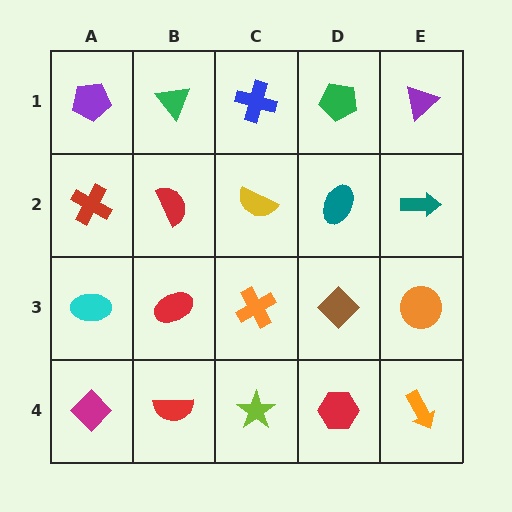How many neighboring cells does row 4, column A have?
2.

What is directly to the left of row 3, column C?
A red ellipse.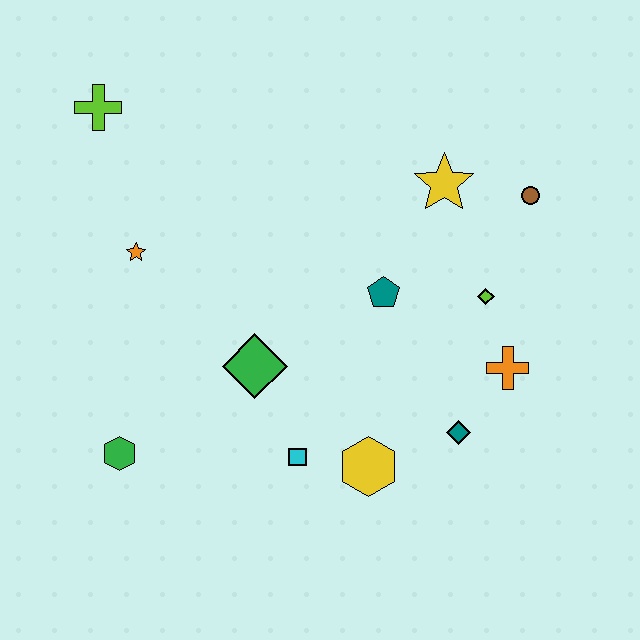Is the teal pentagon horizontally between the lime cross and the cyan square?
No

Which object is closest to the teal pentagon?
The lime diamond is closest to the teal pentagon.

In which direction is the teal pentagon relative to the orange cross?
The teal pentagon is to the left of the orange cross.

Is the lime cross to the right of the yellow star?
No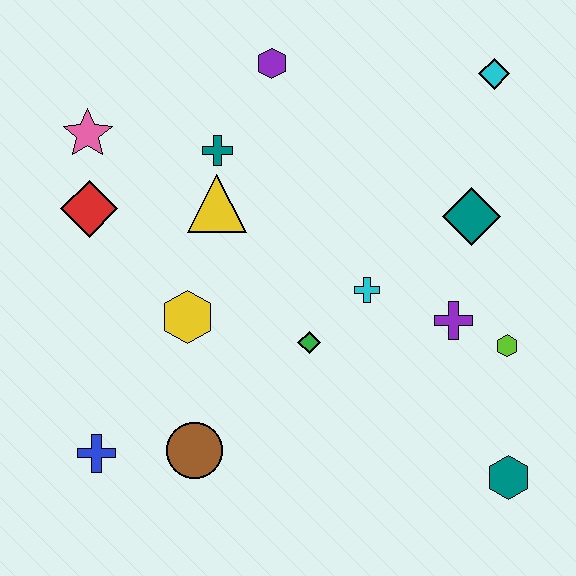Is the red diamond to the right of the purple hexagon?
No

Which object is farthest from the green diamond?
The cyan diamond is farthest from the green diamond.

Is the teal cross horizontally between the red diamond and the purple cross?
Yes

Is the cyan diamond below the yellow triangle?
No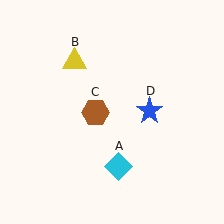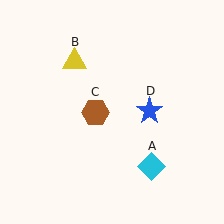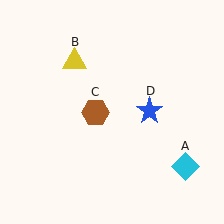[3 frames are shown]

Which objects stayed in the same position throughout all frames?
Yellow triangle (object B) and brown hexagon (object C) and blue star (object D) remained stationary.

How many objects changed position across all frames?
1 object changed position: cyan diamond (object A).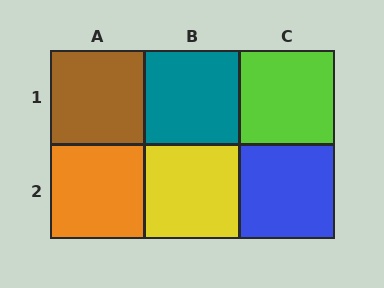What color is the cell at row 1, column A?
Brown.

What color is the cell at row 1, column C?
Lime.